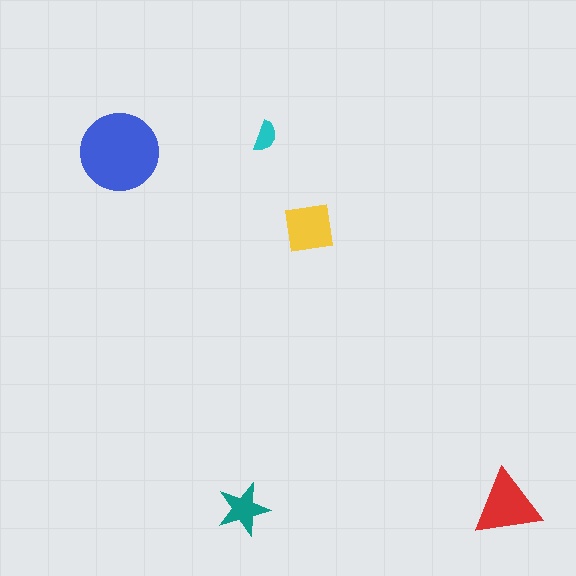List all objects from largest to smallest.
The blue circle, the red triangle, the yellow square, the teal star, the cyan semicircle.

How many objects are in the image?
There are 5 objects in the image.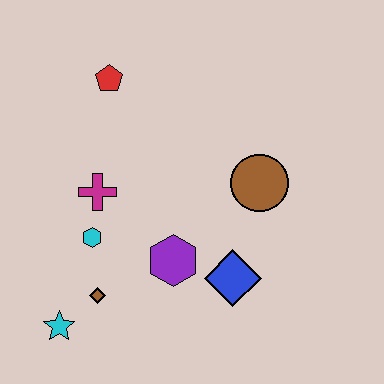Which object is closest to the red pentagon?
The magenta cross is closest to the red pentagon.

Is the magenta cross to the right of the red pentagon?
No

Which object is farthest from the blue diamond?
The red pentagon is farthest from the blue diamond.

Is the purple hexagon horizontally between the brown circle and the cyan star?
Yes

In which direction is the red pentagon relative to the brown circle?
The red pentagon is to the left of the brown circle.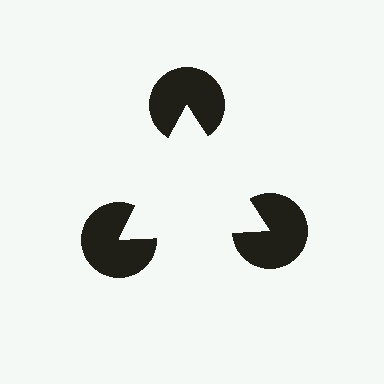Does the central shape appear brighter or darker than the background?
It typically appears slightly brighter than the background, even though no actual brightness change is drawn.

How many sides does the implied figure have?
3 sides.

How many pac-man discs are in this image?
There are 3 — one at each vertex of the illusory triangle.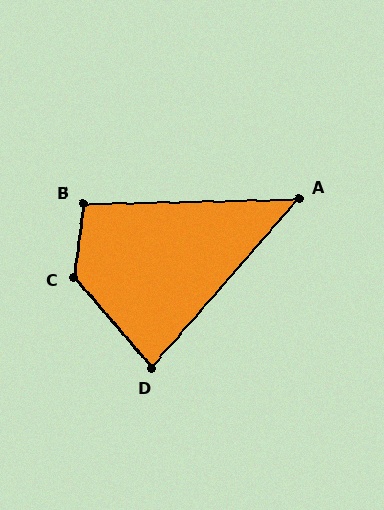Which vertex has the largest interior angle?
C, at approximately 132 degrees.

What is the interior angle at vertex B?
Approximately 99 degrees (obtuse).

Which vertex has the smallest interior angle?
A, at approximately 48 degrees.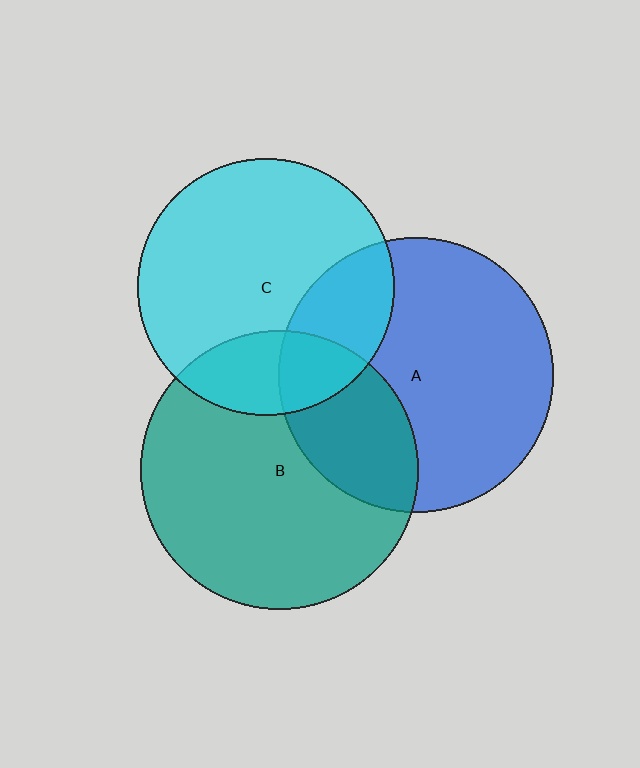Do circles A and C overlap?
Yes.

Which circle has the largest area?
Circle B (teal).